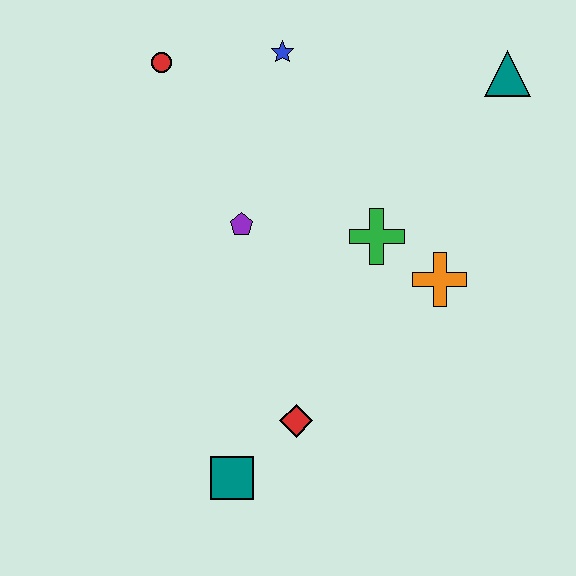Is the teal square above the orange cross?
No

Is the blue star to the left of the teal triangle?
Yes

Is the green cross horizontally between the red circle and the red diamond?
No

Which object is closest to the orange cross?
The green cross is closest to the orange cross.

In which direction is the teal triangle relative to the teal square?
The teal triangle is above the teal square.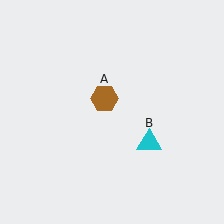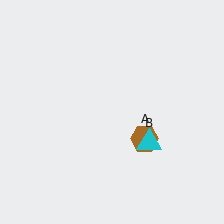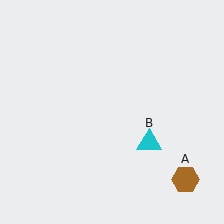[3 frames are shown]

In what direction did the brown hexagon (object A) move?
The brown hexagon (object A) moved down and to the right.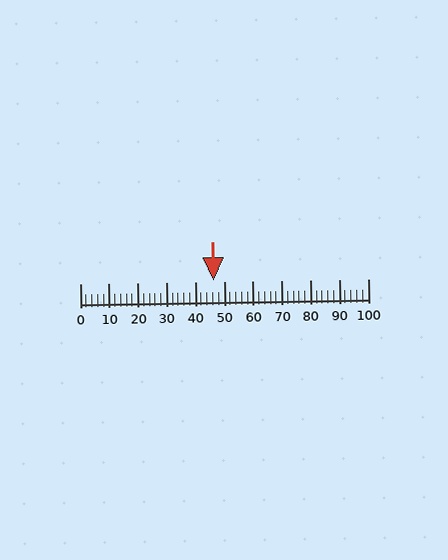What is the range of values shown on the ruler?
The ruler shows values from 0 to 100.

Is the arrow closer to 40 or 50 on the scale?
The arrow is closer to 50.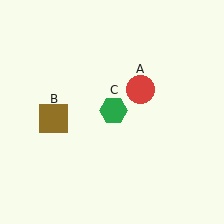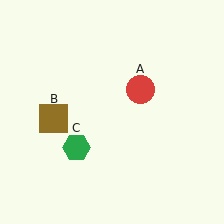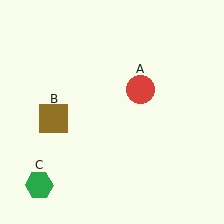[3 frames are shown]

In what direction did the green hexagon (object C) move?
The green hexagon (object C) moved down and to the left.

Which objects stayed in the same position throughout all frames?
Red circle (object A) and brown square (object B) remained stationary.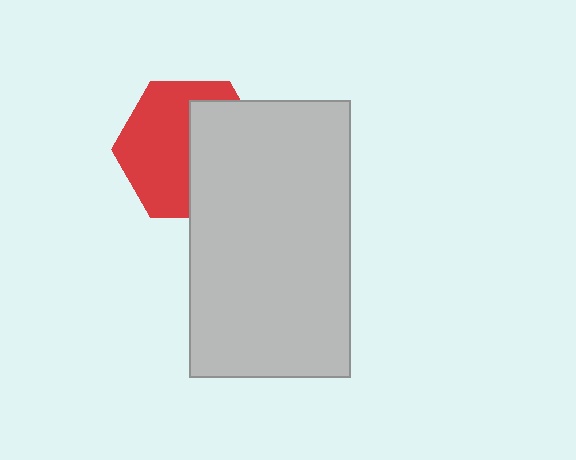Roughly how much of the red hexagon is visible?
About half of it is visible (roughly 55%).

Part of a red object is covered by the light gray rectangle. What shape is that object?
It is a hexagon.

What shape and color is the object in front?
The object in front is a light gray rectangle.